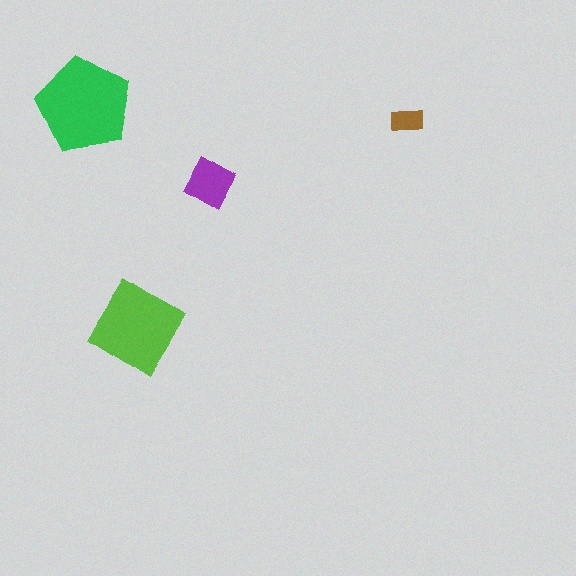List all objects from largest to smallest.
The green pentagon, the lime diamond, the purple square, the brown rectangle.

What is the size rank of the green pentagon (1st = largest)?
1st.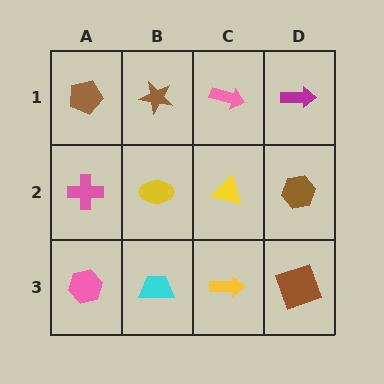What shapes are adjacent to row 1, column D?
A brown hexagon (row 2, column D), a pink arrow (row 1, column C).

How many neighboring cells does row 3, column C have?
3.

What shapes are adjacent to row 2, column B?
A brown star (row 1, column B), a cyan trapezoid (row 3, column B), a pink cross (row 2, column A), a yellow triangle (row 2, column C).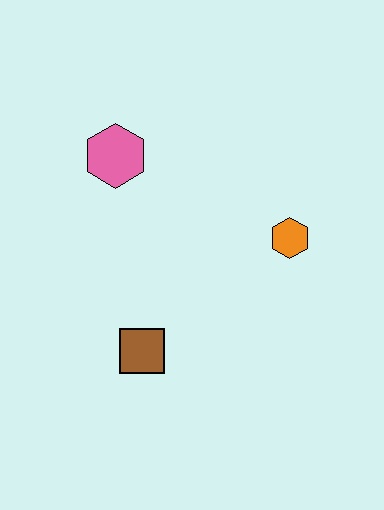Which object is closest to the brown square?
The orange hexagon is closest to the brown square.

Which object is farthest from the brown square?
The pink hexagon is farthest from the brown square.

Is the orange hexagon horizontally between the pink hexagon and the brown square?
No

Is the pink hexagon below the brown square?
No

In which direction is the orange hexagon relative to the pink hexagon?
The orange hexagon is to the right of the pink hexagon.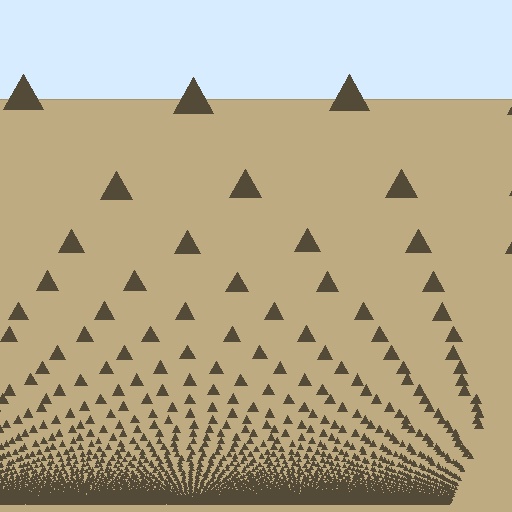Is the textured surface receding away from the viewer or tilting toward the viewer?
The surface appears to tilt toward the viewer. Texture elements get larger and sparser toward the top.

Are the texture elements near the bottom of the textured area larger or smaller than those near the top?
Smaller. The gradient is inverted — elements near the bottom are smaller and denser.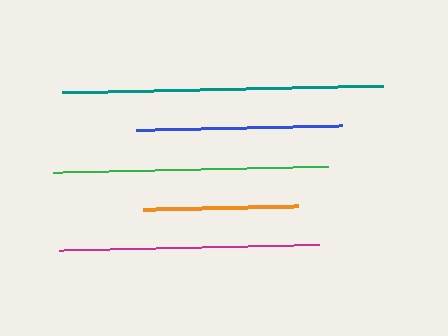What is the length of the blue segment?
The blue segment is approximately 206 pixels long.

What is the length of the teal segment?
The teal segment is approximately 322 pixels long.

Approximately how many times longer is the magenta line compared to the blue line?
The magenta line is approximately 1.3 times the length of the blue line.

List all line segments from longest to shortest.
From longest to shortest: teal, green, magenta, blue, orange.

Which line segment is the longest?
The teal line is the longest at approximately 322 pixels.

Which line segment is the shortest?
The orange line is the shortest at approximately 156 pixels.